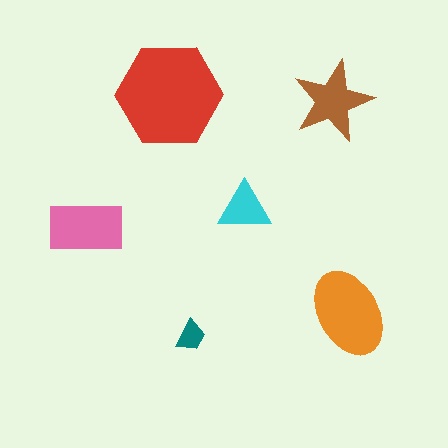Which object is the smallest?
The teal trapezoid.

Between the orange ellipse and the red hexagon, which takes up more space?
The red hexagon.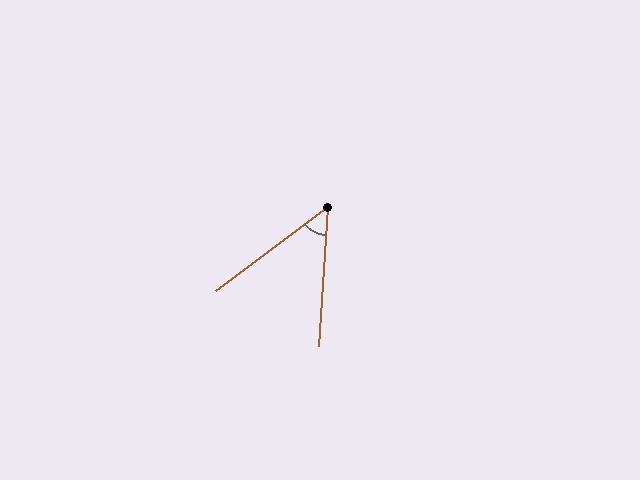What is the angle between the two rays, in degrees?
Approximately 49 degrees.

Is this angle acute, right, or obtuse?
It is acute.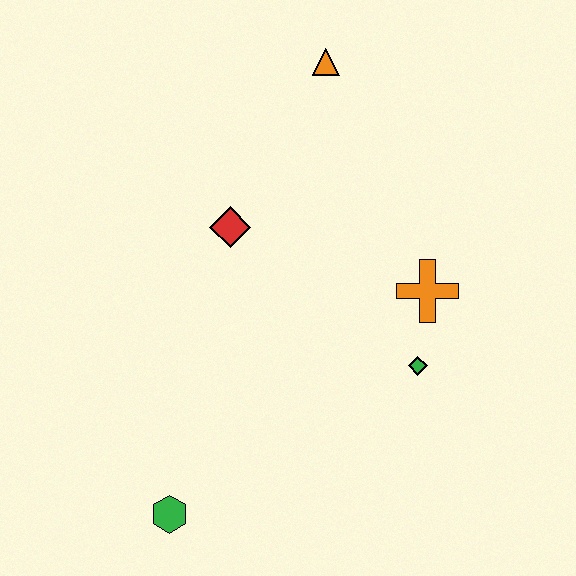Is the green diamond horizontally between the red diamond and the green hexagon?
No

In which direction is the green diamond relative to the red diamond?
The green diamond is to the right of the red diamond.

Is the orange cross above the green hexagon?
Yes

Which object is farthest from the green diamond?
The orange triangle is farthest from the green diamond.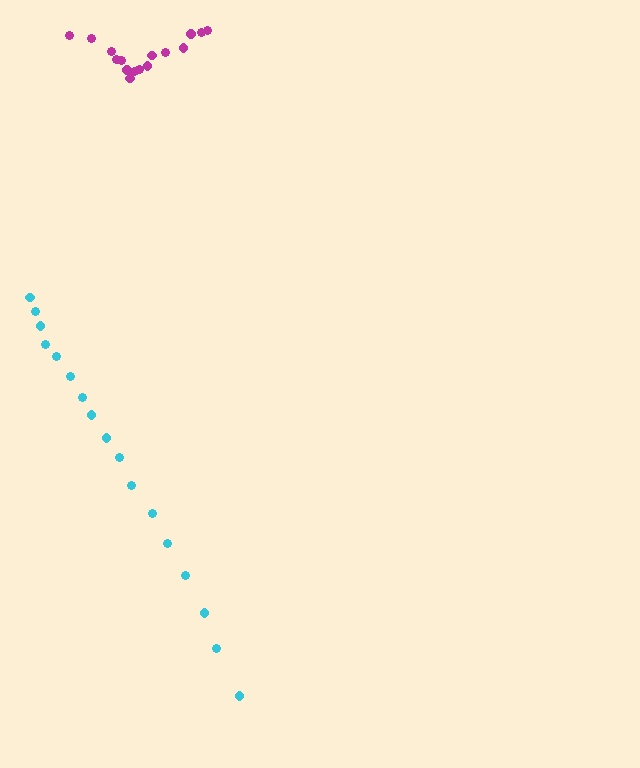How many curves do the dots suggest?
There are 2 distinct paths.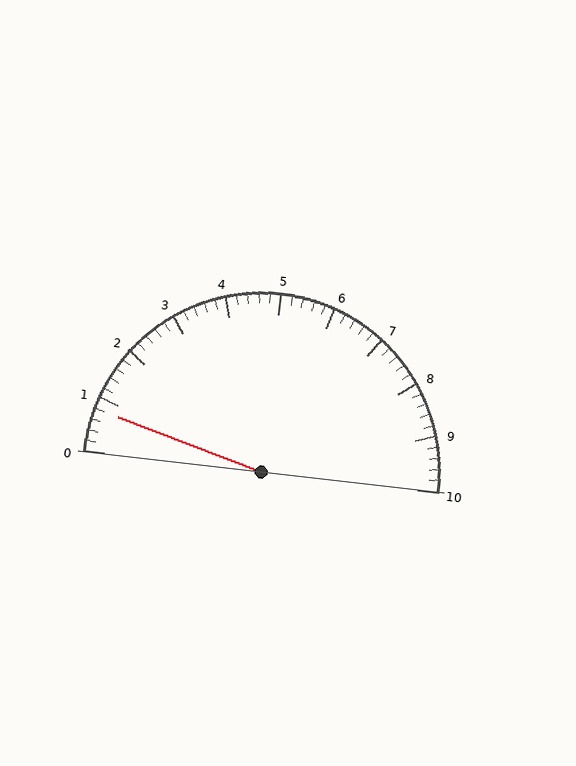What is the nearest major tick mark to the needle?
The nearest major tick mark is 1.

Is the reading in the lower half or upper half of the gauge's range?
The reading is in the lower half of the range (0 to 10).